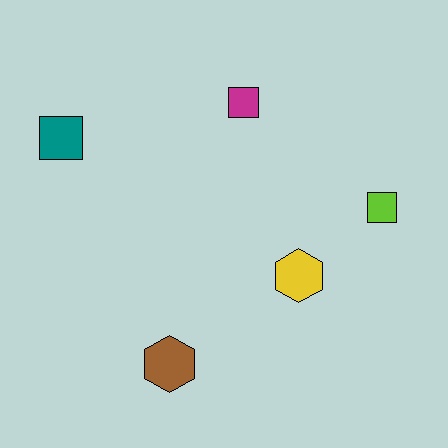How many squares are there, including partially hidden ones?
There are 3 squares.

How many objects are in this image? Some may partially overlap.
There are 5 objects.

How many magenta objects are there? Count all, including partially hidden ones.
There is 1 magenta object.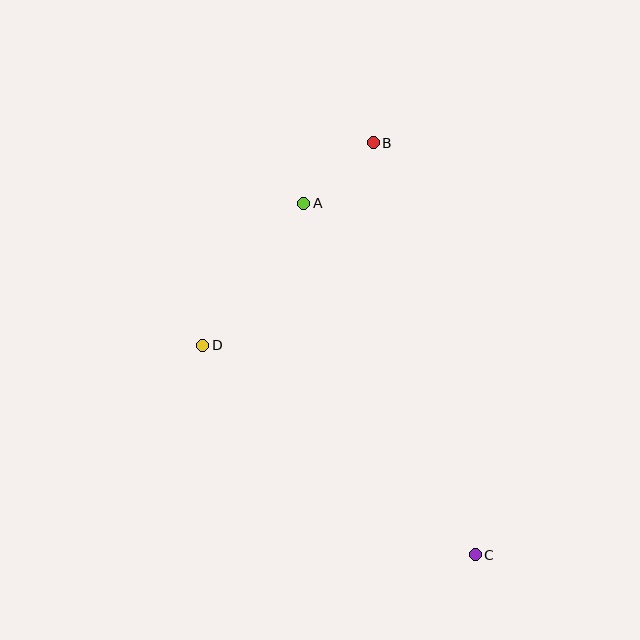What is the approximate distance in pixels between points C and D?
The distance between C and D is approximately 344 pixels.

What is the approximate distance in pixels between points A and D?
The distance between A and D is approximately 174 pixels.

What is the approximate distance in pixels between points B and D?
The distance between B and D is approximately 265 pixels.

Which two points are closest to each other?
Points A and B are closest to each other.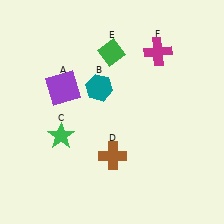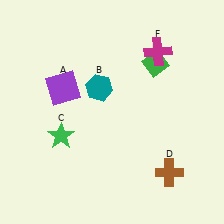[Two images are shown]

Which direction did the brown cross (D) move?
The brown cross (D) moved right.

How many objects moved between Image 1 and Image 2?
2 objects moved between the two images.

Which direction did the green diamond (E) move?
The green diamond (E) moved right.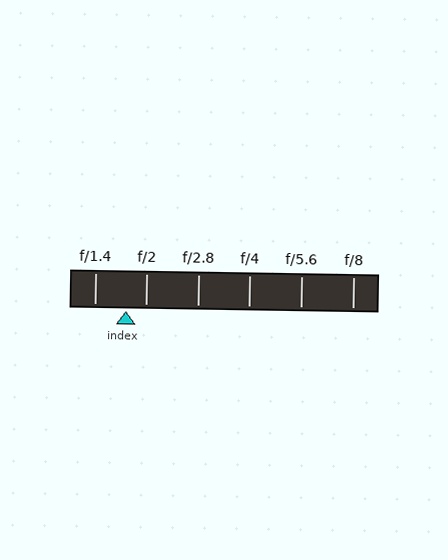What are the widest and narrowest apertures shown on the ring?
The widest aperture shown is f/1.4 and the narrowest is f/8.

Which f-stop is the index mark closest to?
The index mark is closest to f/2.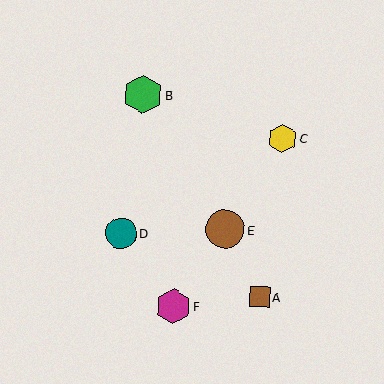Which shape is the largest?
The green hexagon (labeled B) is the largest.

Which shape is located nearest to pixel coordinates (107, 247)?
The teal circle (labeled D) at (121, 233) is nearest to that location.